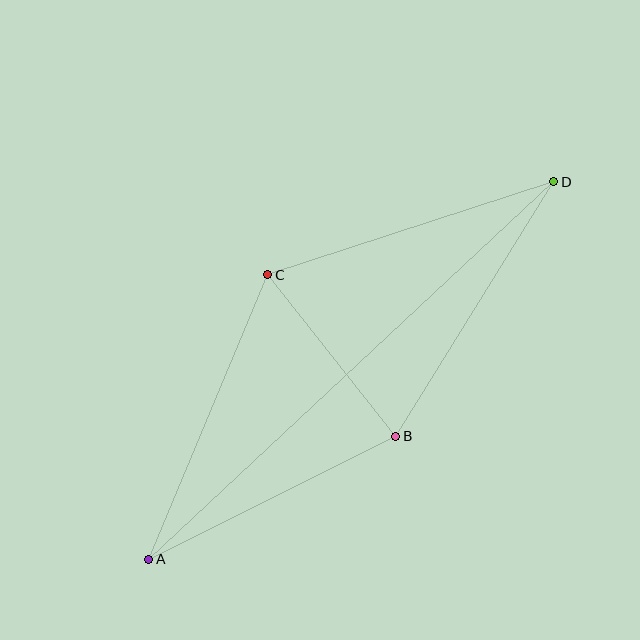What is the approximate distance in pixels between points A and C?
The distance between A and C is approximately 308 pixels.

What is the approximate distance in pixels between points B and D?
The distance between B and D is approximately 300 pixels.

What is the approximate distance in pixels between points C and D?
The distance between C and D is approximately 301 pixels.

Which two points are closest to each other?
Points B and C are closest to each other.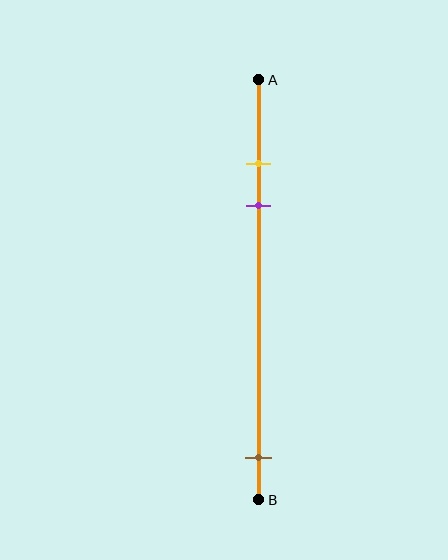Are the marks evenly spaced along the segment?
No, the marks are not evenly spaced.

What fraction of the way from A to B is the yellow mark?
The yellow mark is approximately 20% (0.2) of the way from A to B.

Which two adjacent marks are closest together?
The yellow and purple marks are the closest adjacent pair.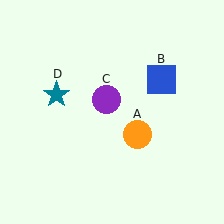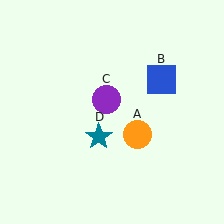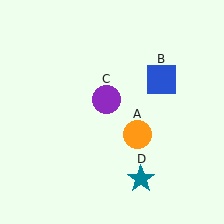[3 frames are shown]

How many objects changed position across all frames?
1 object changed position: teal star (object D).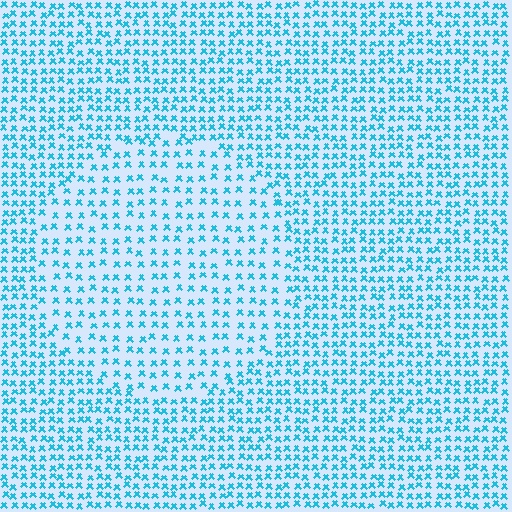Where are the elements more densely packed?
The elements are more densely packed outside the circle boundary.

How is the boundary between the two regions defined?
The boundary is defined by a change in element density (approximately 1.7x ratio). All elements are the same color, size, and shape.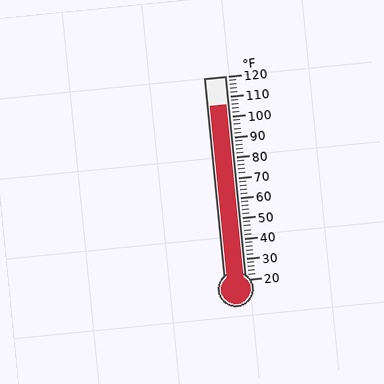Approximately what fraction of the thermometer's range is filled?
The thermometer is filled to approximately 85% of its range.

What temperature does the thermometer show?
The thermometer shows approximately 106°F.